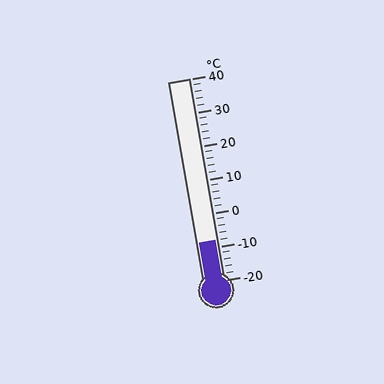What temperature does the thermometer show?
The thermometer shows approximately -8°C.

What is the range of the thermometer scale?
The thermometer scale ranges from -20°C to 40°C.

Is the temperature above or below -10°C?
The temperature is above -10°C.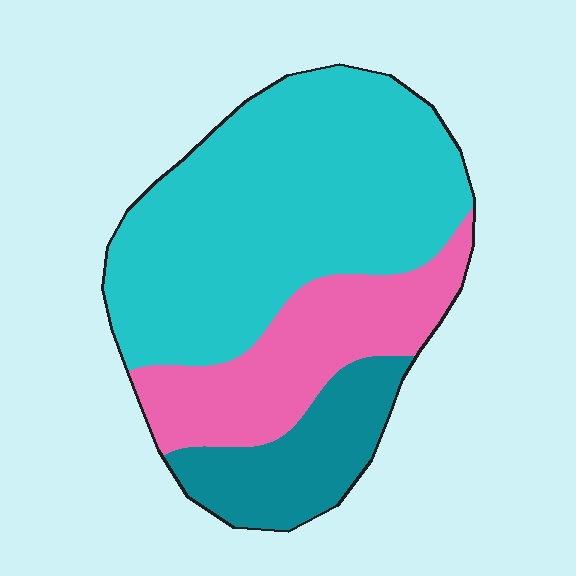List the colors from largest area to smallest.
From largest to smallest: cyan, pink, teal.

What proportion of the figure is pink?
Pink takes up between a sixth and a third of the figure.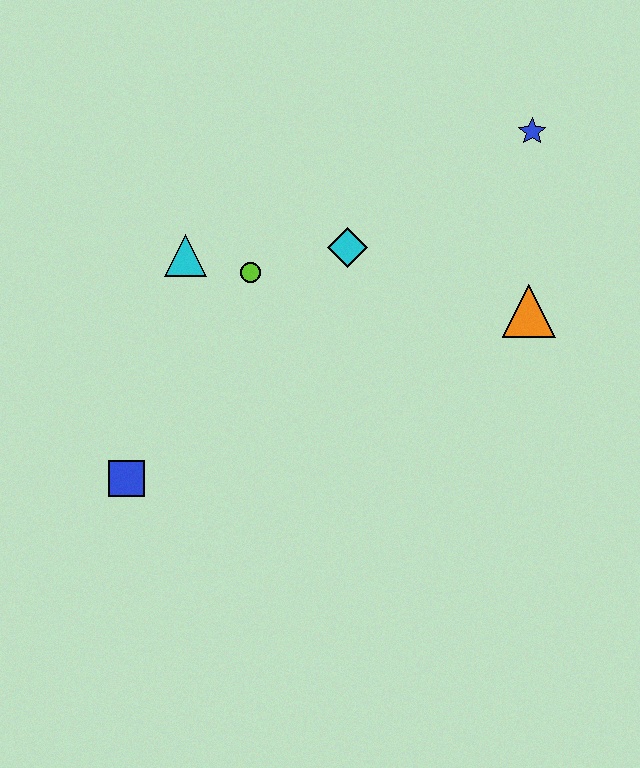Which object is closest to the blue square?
The cyan triangle is closest to the blue square.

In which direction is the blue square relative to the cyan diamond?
The blue square is below the cyan diamond.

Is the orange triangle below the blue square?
No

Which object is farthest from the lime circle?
The blue star is farthest from the lime circle.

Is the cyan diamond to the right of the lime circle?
Yes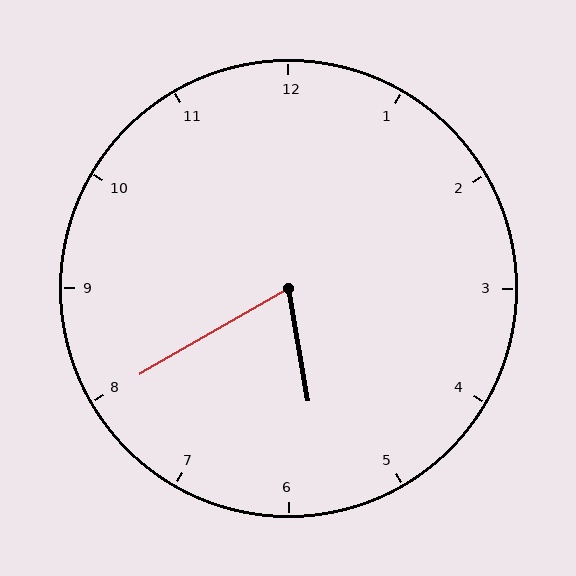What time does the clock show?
5:40.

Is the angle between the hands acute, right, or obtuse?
It is acute.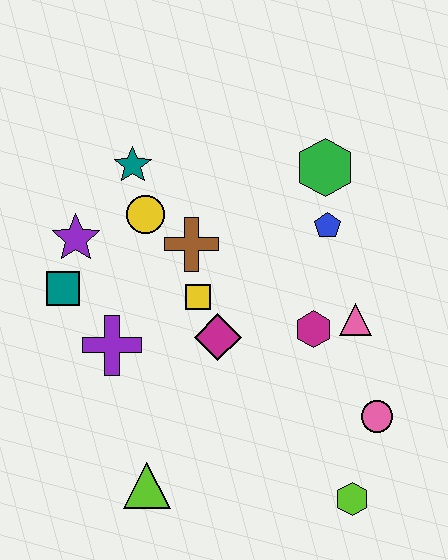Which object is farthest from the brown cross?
The lime hexagon is farthest from the brown cross.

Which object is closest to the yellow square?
The magenta diamond is closest to the yellow square.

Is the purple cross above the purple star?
No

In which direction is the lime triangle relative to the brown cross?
The lime triangle is below the brown cross.